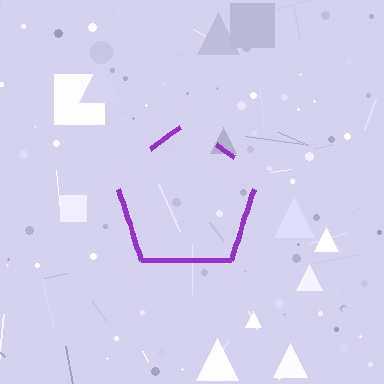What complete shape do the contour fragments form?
The contour fragments form a pentagon.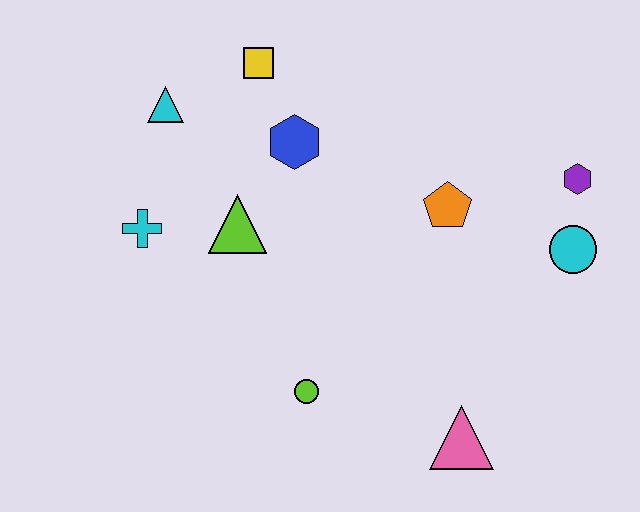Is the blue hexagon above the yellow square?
No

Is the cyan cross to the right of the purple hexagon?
No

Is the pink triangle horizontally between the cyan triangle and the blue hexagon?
No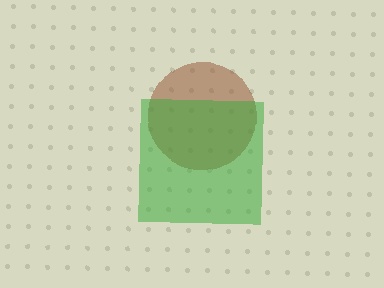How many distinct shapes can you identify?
There are 2 distinct shapes: a brown circle, a green square.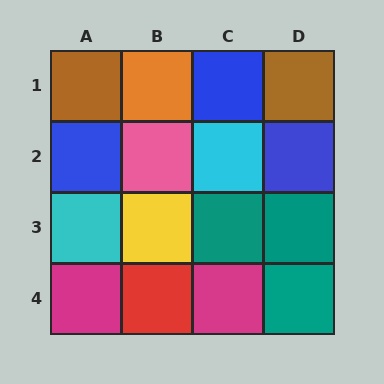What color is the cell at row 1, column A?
Brown.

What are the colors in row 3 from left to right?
Cyan, yellow, teal, teal.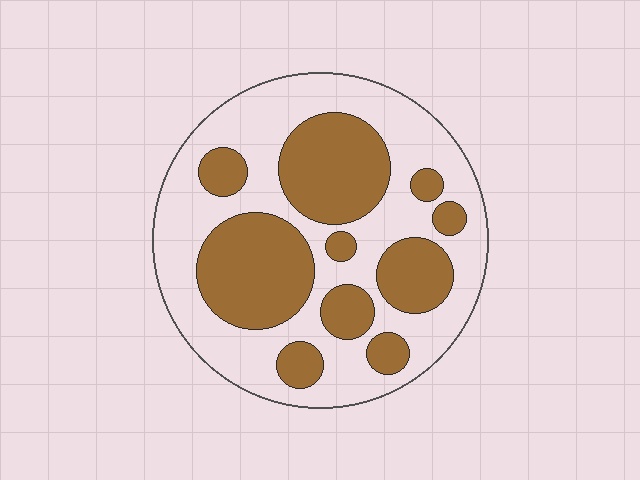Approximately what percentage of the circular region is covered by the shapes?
Approximately 40%.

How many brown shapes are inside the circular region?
10.